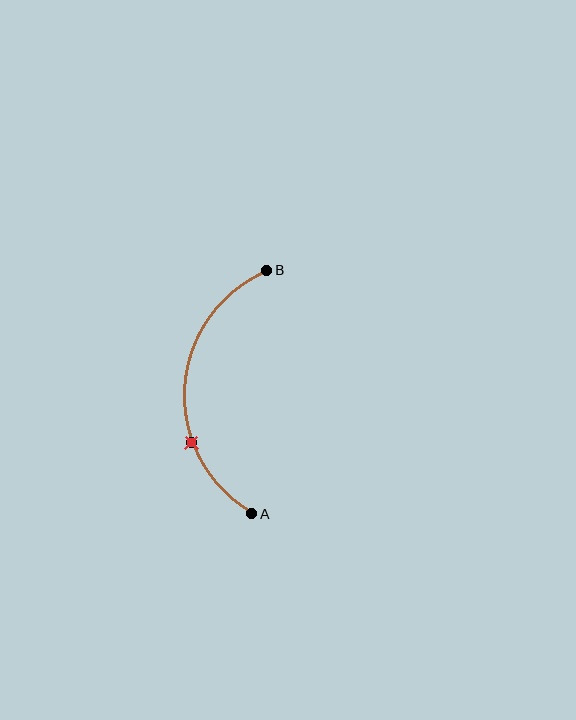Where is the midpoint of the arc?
The arc midpoint is the point on the curve farthest from the straight line joining A and B. It sits to the left of that line.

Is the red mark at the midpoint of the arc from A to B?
No. The red mark lies on the arc but is closer to endpoint A. The arc midpoint would be at the point on the curve equidistant along the arc from both A and B.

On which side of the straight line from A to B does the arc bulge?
The arc bulges to the left of the straight line connecting A and B.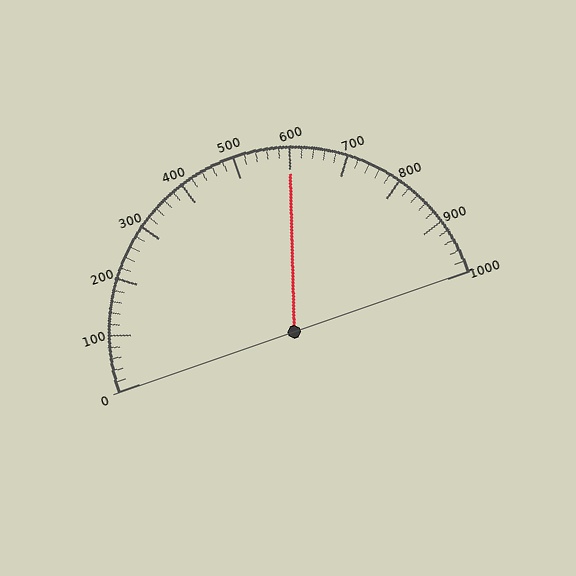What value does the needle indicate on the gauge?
The needle indicates approximately 600.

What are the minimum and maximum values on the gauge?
The gauge ranges from 0 to 1000.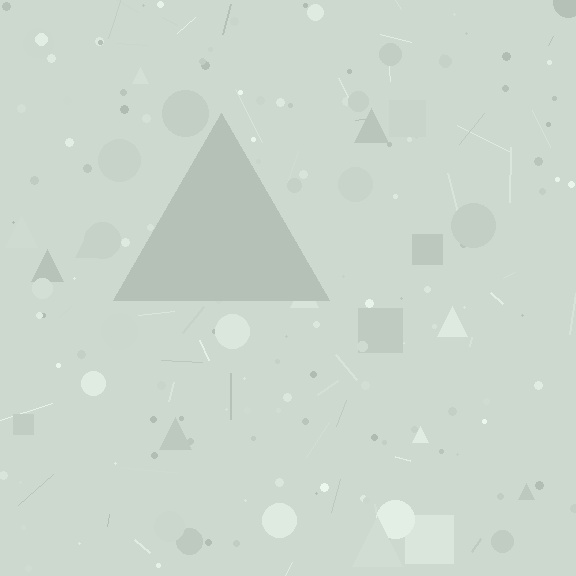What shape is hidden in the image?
A triangle is hidden in the image.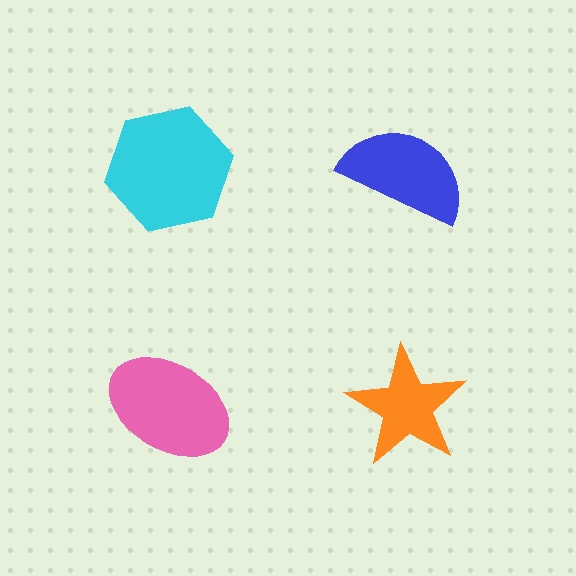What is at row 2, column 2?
An orange star.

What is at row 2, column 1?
A pink ellipse.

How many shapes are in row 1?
2 shapes.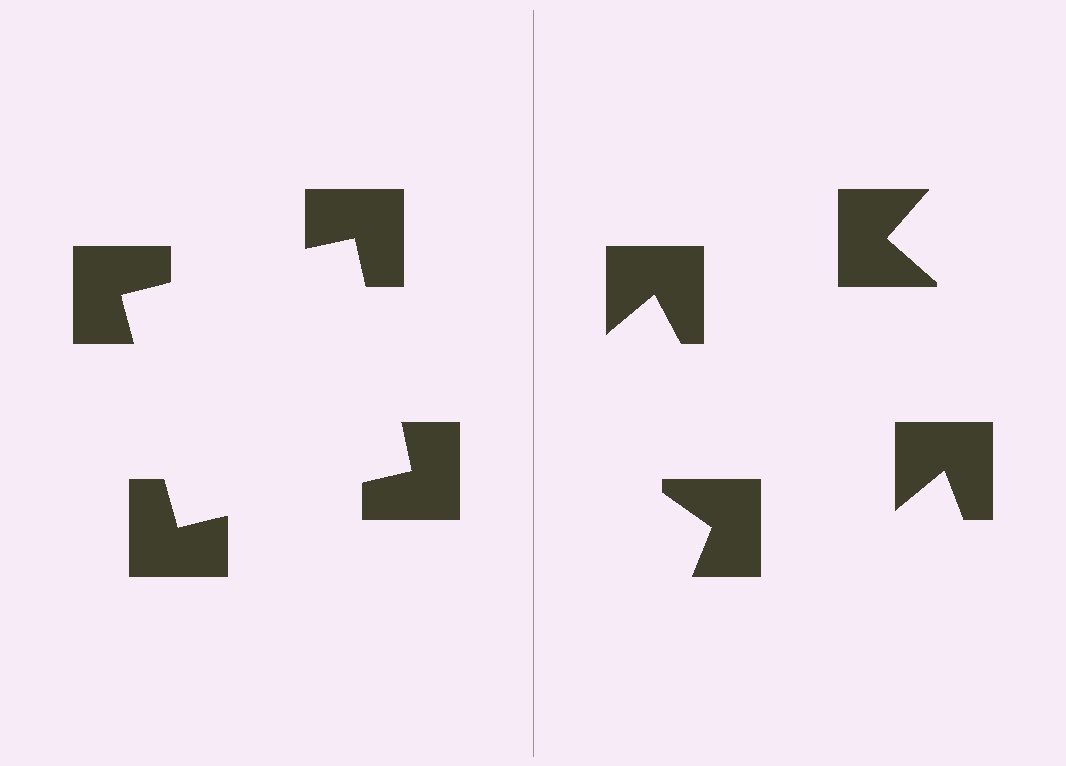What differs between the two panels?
The notched squares are positioned identically on both sides; only the wedge orientations differ. On the left they align to a square; on the right they are misaligned.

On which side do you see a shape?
An illusory square appears on the left side. On the right side the wedge cuts are rotated, so no coherent shape forms.